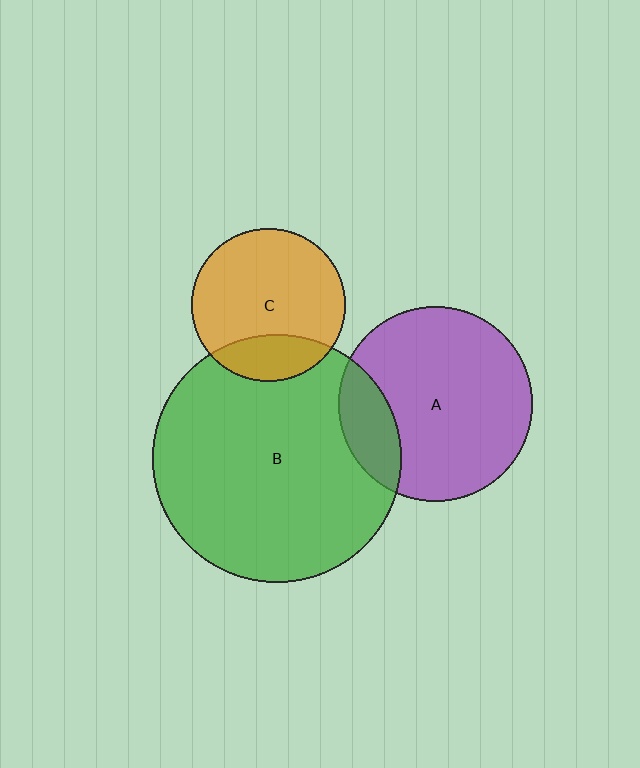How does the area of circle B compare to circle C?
Approximately 2.6 times.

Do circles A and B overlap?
Yes.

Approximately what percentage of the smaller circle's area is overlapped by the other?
Approximately 20%.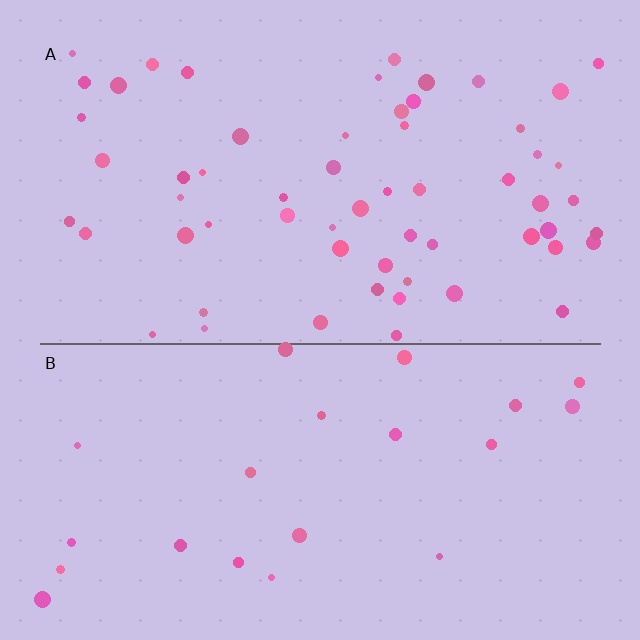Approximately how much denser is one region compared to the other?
Approximately 2.7× — region A over region B.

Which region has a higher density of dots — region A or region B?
A (the top).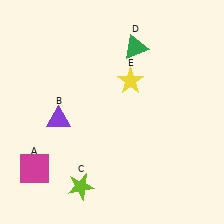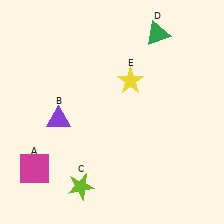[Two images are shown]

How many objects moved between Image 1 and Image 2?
1 object moved between the two images.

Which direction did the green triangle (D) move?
The green triangle (D) moved right.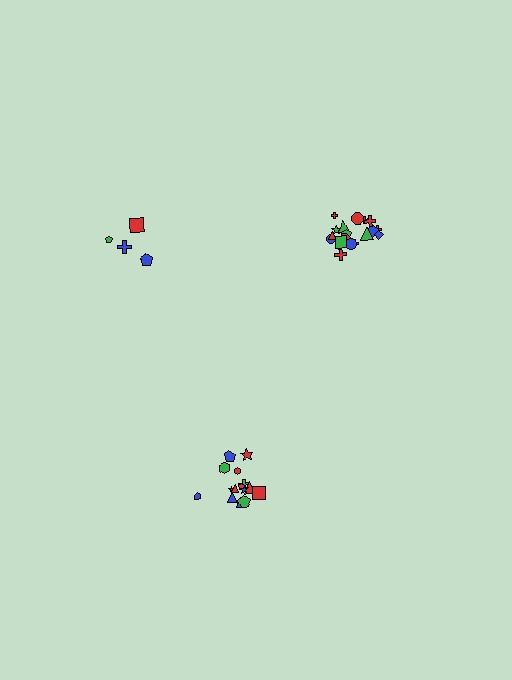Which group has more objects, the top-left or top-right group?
The top-right group.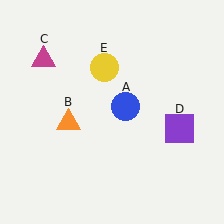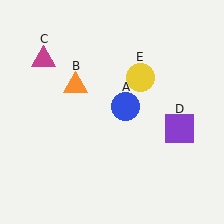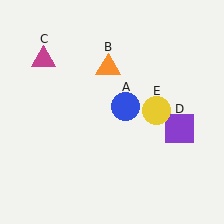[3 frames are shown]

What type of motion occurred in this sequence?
The orange triangle (object B), yellow circle (object E) rotated clockwise around the center of the scene.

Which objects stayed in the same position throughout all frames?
Blue circle (object A) and magenta triangle (object C) and purple square (object D) remained stationary.